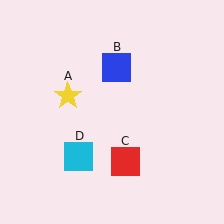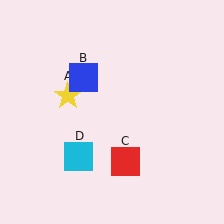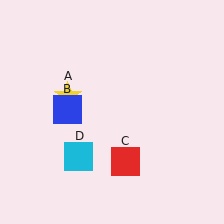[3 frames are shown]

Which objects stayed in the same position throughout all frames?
Yellow star (object A) and red square (object C) and cyan square (object D) remained stationary.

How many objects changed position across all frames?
1 object changed position: blue square (object B).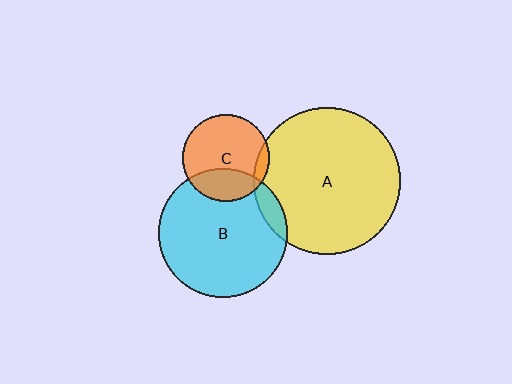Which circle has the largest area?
Circle A (yellow).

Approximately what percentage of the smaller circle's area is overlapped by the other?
Approximately 10%.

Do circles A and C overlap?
Yes.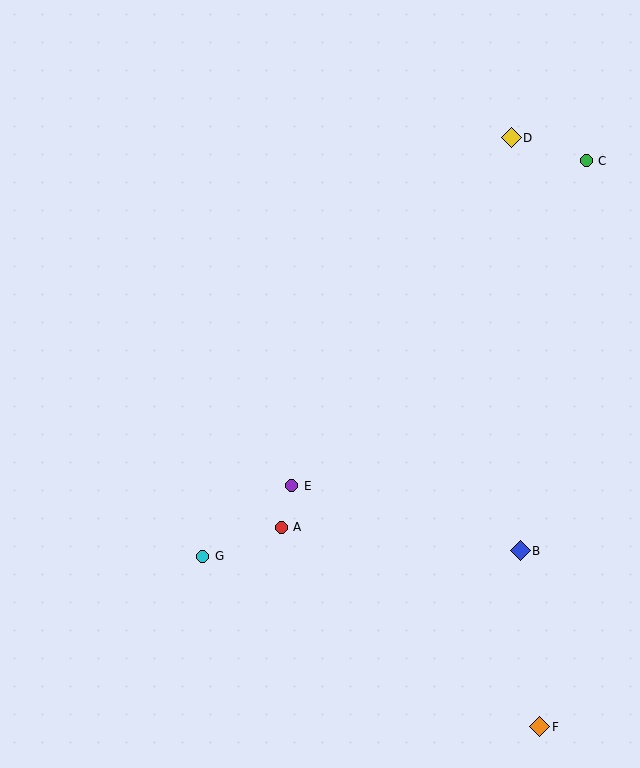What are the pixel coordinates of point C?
Point C is at (586, 161).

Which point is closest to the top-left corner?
Point D is closest to the top-left corner.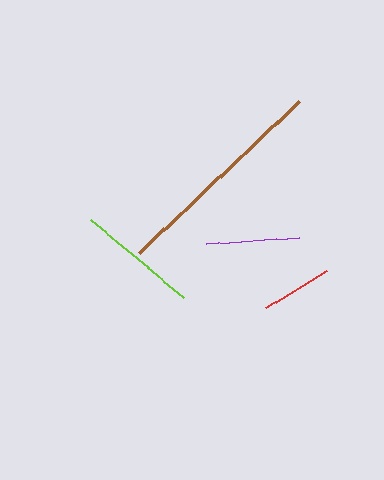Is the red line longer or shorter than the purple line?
The purple line is longer than the red line.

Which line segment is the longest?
The brown line is the longest at approximately 221 pixels.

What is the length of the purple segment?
The purple segment is approximately 93 pixels long.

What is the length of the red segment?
The red segment is approximately 72 pixels long.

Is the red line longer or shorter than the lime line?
The lime line is longer than the red line.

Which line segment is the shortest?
The red line is the shortest at approximately 72 pixels.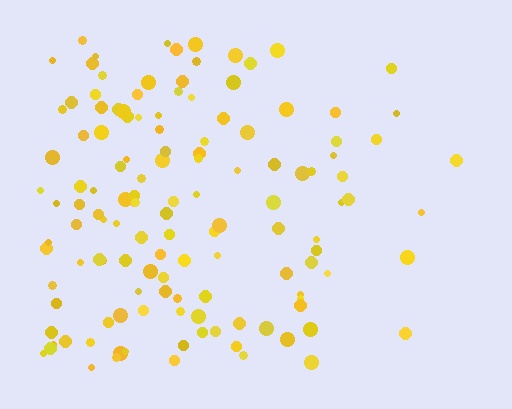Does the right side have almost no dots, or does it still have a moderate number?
Still a moderate number, just noticeably fewer than the left.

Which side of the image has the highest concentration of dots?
The left.